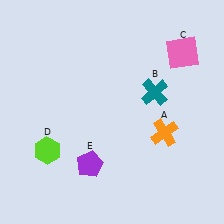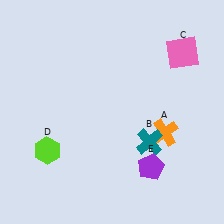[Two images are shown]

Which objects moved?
The objects that moved are: the teal cross (B), the purple pentagon (E).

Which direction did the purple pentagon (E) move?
The purple pentagon (E) moved right.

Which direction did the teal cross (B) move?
The teal cross (B) moved down.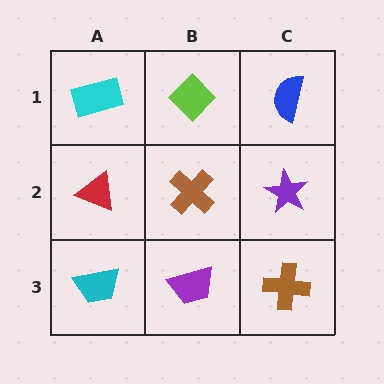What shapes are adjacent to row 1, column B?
A brown cross (row 2, column B), a cyan rectangle (row 1, column A), a blue semicircle (row 1, column C).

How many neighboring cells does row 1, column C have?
2.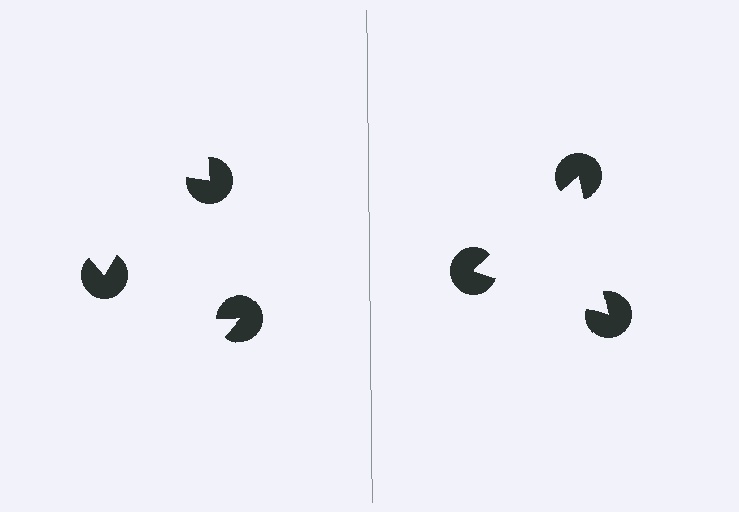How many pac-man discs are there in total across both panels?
6 — 3 on each side.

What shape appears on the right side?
An illusory triangle.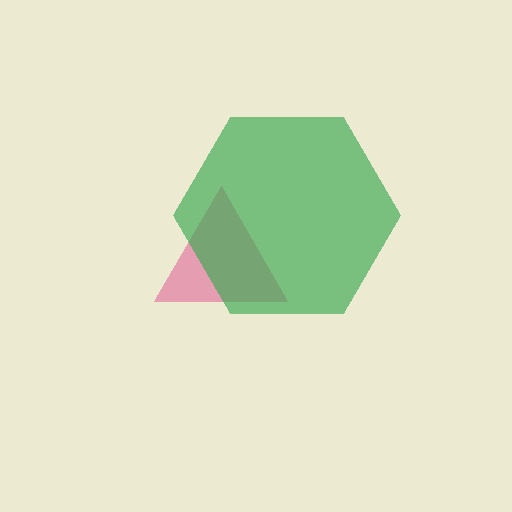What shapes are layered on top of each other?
The layered shapes are: a pink triangle, a green hexagon.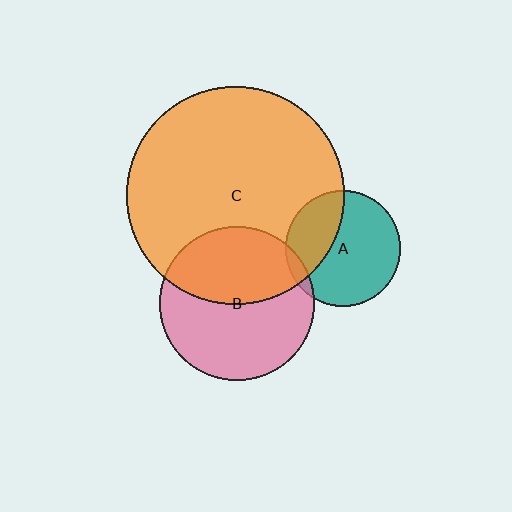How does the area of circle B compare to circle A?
Approximately 1.8 times.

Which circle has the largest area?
Circle C (orange).